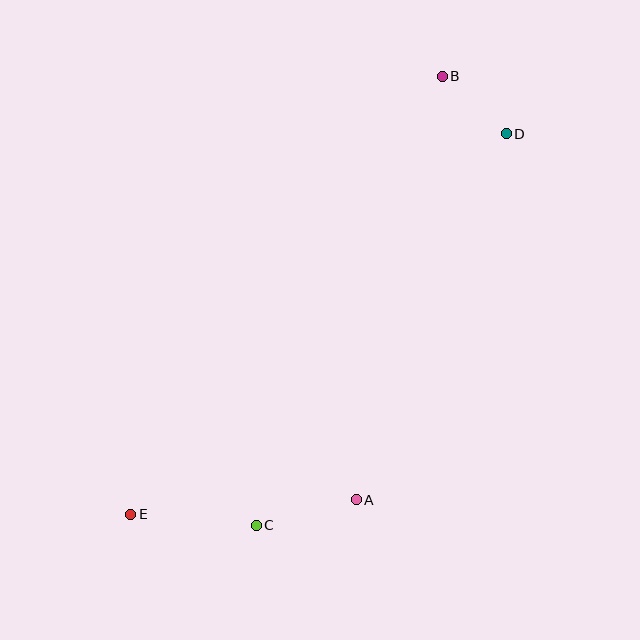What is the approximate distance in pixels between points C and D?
The distance between C and D is approximately 464 pixels.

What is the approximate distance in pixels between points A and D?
The distance between A and D is approximately 396 pixels.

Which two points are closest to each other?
Points B and D are closest to each other.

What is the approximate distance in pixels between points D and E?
The distance between D and E is approximately 535 pixels.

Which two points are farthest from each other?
Points B and E are farthest from each other.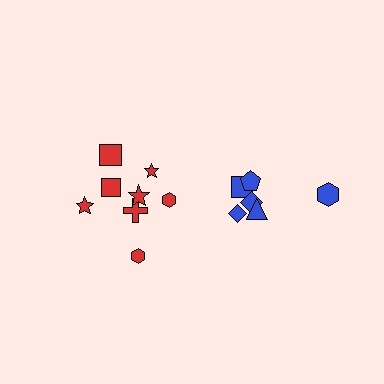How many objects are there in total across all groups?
There are 14 objects.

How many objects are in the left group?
There are 8 objects.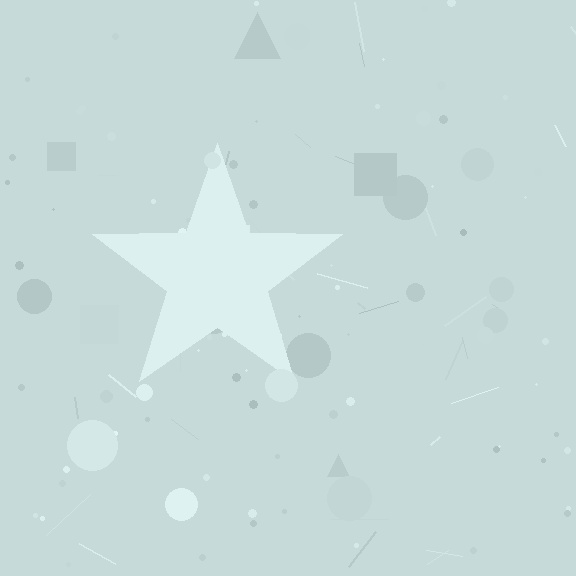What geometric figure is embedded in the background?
A star is embedded in the background.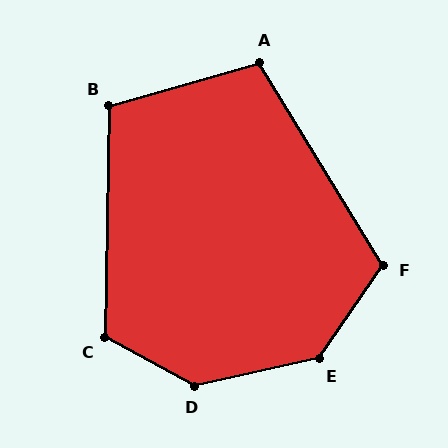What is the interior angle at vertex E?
Approximately 137 degrees (obtuse).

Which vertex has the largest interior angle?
D, at approximately 139 degrees.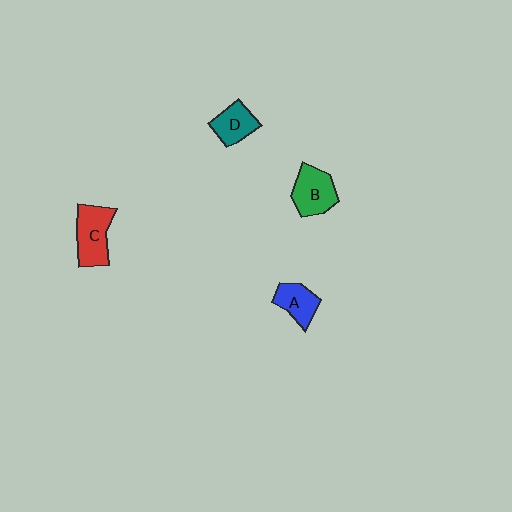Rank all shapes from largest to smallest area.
From largest to smallest: C (red), B (green), D (teal), A (blue).